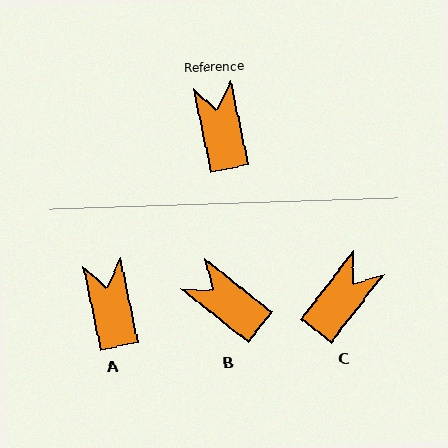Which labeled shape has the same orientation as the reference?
A.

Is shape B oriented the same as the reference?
No, it is off by about 40 degrees.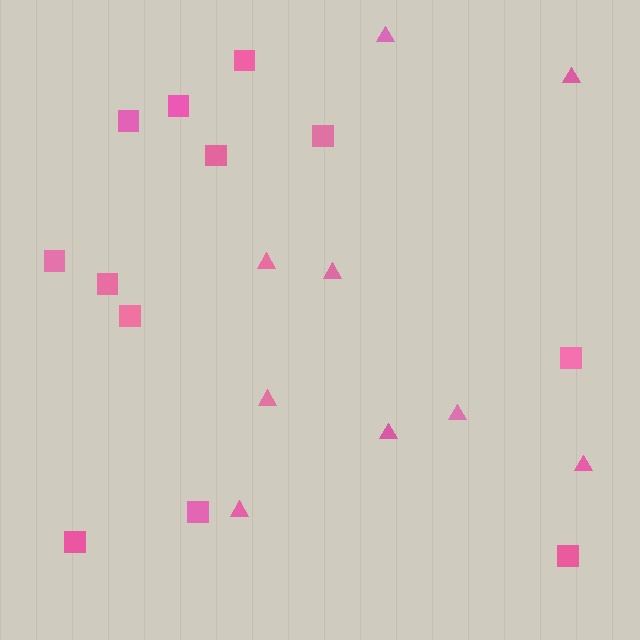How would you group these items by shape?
There are 2 groups: one group of squares (12) and one group of triangles (9).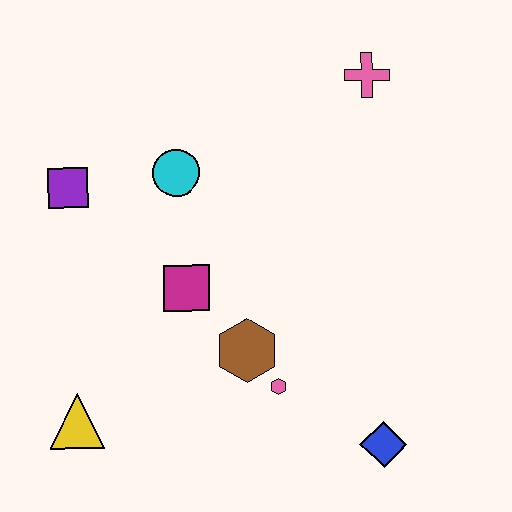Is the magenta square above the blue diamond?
Yes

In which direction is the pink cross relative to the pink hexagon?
The pink cross is above the pink hexagon.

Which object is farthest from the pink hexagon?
The pink cross is farthest from the pink hexagon.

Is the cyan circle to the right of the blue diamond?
No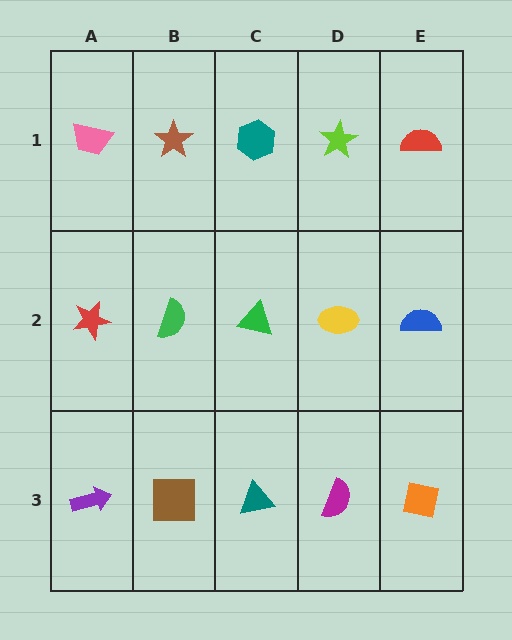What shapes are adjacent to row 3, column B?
A green semicircle (row 2, column B), a purple arrow (row 3, column A), a teal triangle (row 3, column C).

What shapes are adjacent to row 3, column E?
A blue semicircle (row 2, column E), a magenta semicircle (row 3, column D).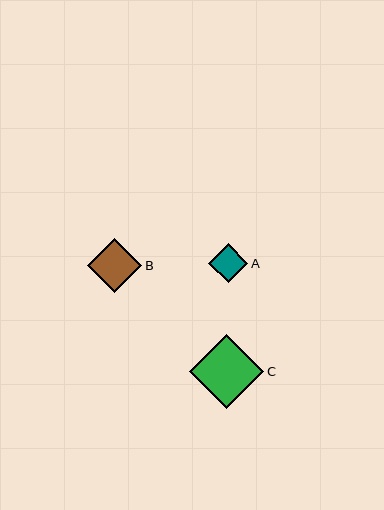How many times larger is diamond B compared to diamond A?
Diamond B is approximately 1.4 times the size of diamond A.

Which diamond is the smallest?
Diamond A is the smallest with a size of approximately 39 pixels.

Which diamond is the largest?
Diamond C is the largest with a size of approximately 74 pixels.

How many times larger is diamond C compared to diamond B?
Diamond C is approximately 1.4 times the size of diamond B.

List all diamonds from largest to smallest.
From largest to smallest: C, B, A.